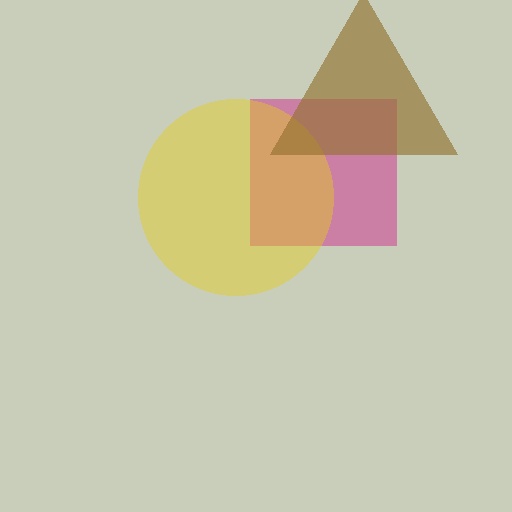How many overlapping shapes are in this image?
There are 3 overlapping shapes in the image.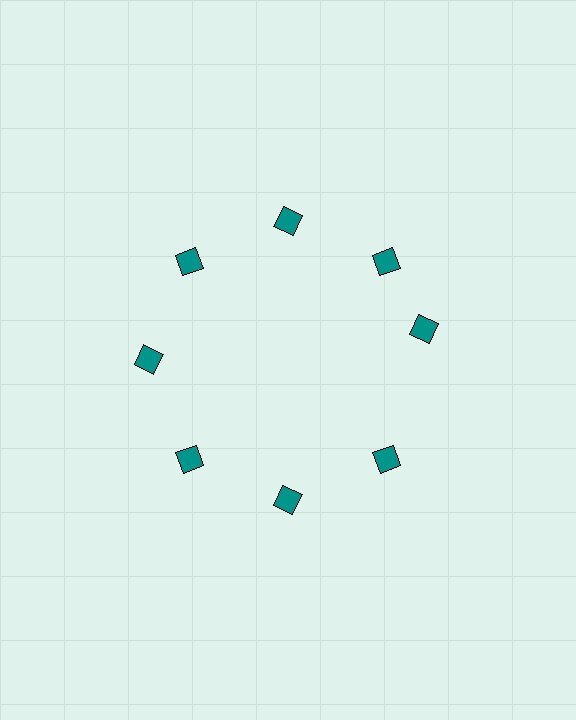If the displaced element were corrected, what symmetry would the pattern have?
It would have 8-fold rotational symmetry — the pattern would map onto itself every 45 degrees.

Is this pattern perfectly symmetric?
No. The 8 teal diamonds are arranged in a ring, but one element near the 3 o'clock position is rotated out of alignment along the ring, breaking the 8-fold rotational symmetry.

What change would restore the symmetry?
The symmetry would be restored by rotating it back into even spacing with its neighbors so that all 8 diamonds sit at equal angles and equal distance from the center.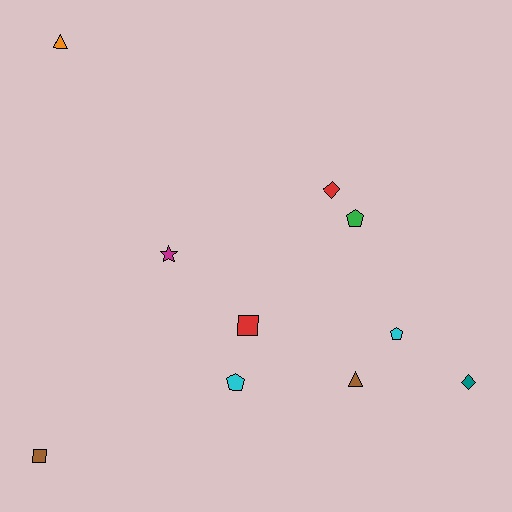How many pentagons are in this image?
There are 3 pentagons.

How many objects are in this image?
There are 10 objects.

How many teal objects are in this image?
There is 1 teal object.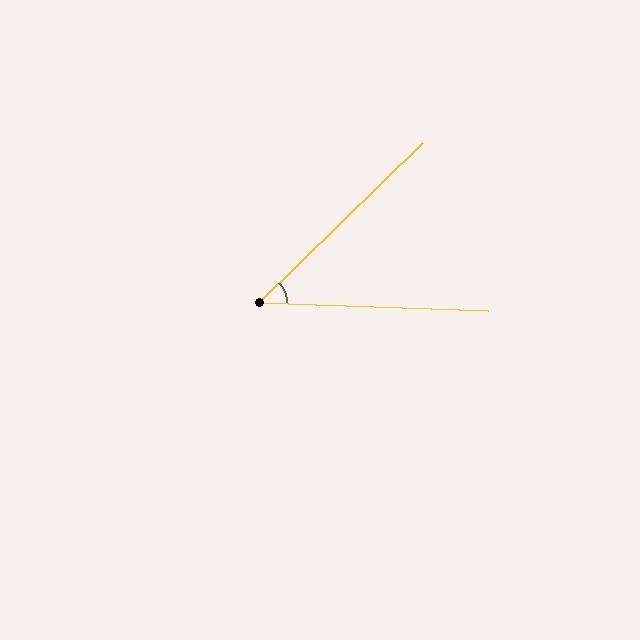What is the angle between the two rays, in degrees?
Approximately 46 degrees.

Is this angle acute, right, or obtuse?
It is acute.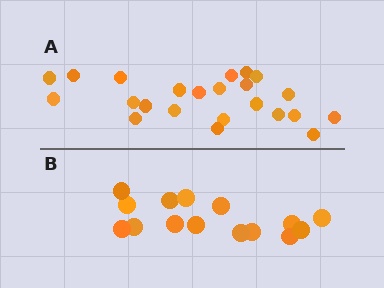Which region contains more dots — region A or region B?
Region A (the top region) has more dots.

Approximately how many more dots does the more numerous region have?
Region A has roughly 8 or so more dots than region B.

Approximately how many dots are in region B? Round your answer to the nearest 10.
About 20 dots. (The exact count is 15, which rounds to 20.)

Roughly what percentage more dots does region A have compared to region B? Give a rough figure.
About 55% more.